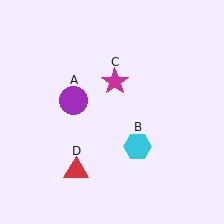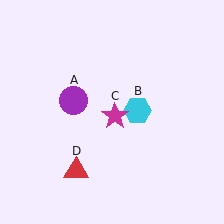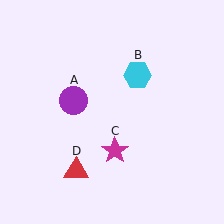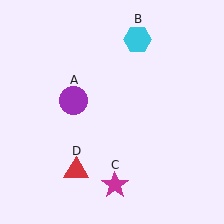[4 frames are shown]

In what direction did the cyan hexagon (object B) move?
The cyan hexagon (object B) moved up.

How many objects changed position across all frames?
2 objects changed position: cyan hexagon (object B), magenta star (object C).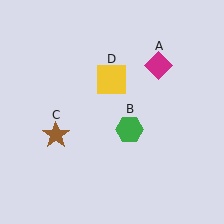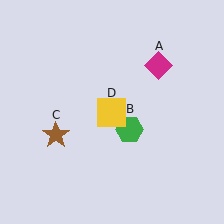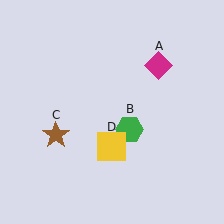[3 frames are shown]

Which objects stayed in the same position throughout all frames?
Magenta diamond (object A) and green hexagon (object B) and brown star (object C) remained stationary.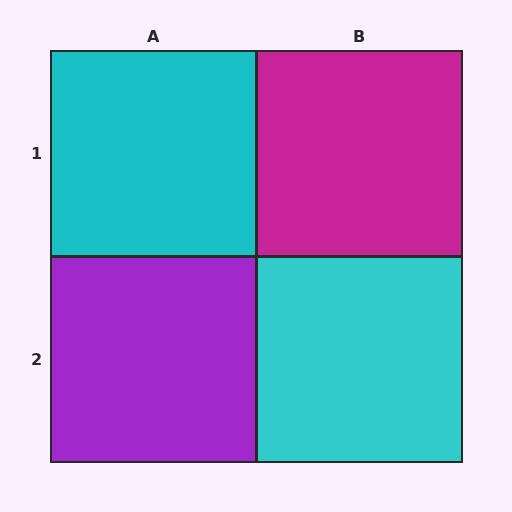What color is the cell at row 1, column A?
Cyan.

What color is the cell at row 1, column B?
Magenta.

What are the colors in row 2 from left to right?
Purple, cyan.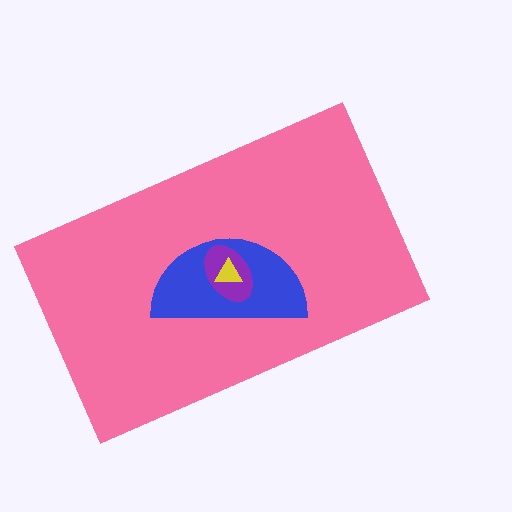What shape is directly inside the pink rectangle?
The blue semicircle.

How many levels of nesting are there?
4.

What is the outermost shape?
The pink rectangle.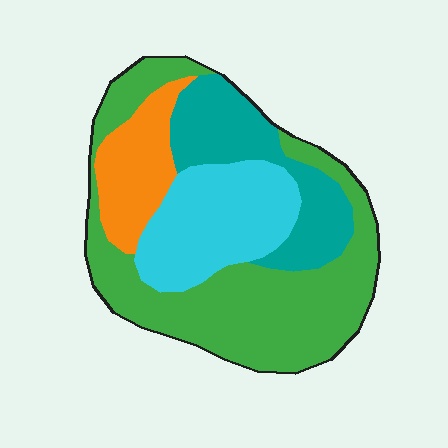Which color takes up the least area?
Orange, at roughly 15%.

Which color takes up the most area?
Green, at roughly 45%.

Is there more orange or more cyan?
Cyan.